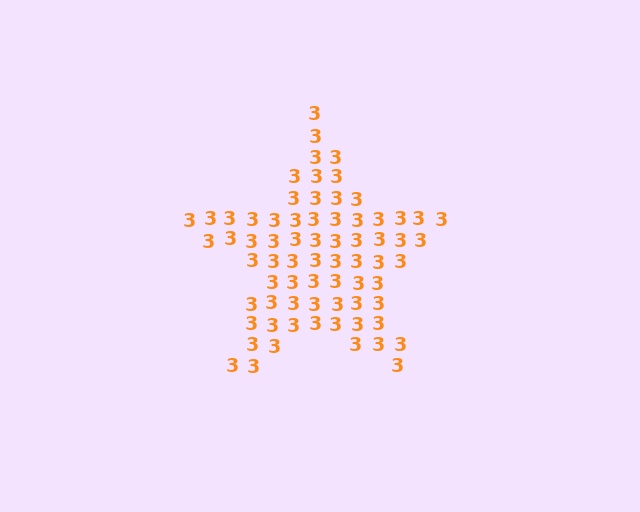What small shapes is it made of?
It is made of small digit 3's.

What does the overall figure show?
The overall figure shows a star.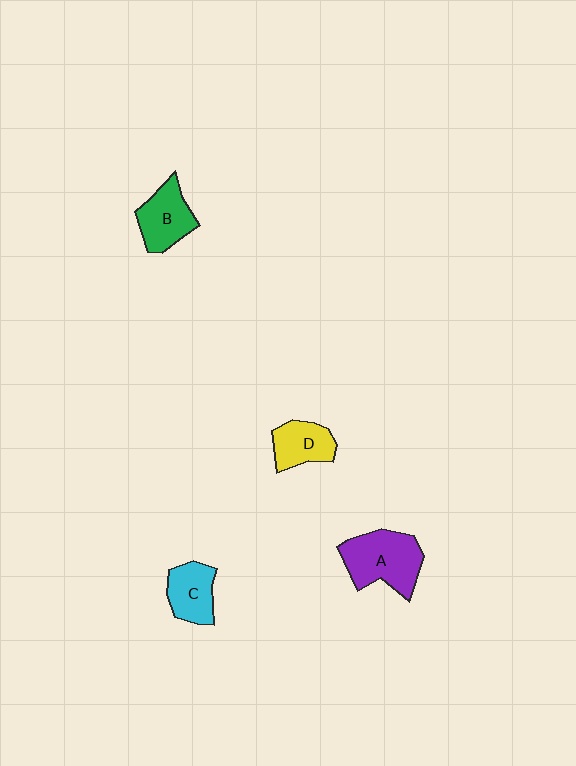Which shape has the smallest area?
Shape D (yellow).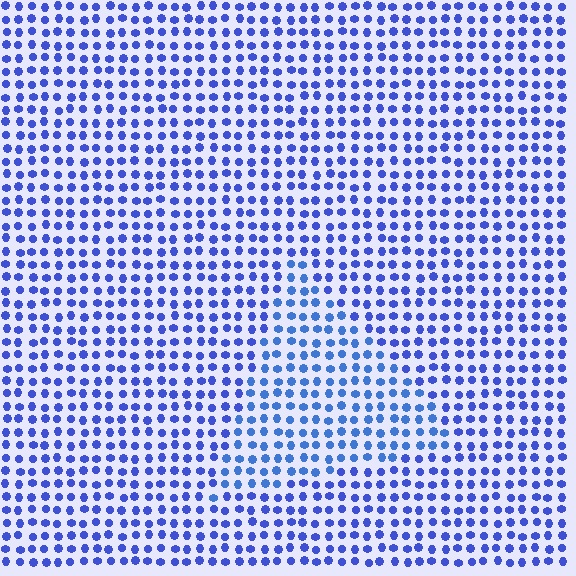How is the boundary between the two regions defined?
The boundary is defined purely by a slight shift in hue (about 16 degrees). Spacing, size, and orientation are identical on both sides.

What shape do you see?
I see a triangle.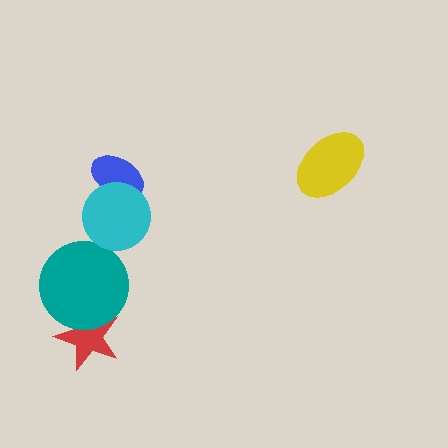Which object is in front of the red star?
The teal circle is in front of the red star.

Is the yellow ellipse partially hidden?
No, no other shape covers it.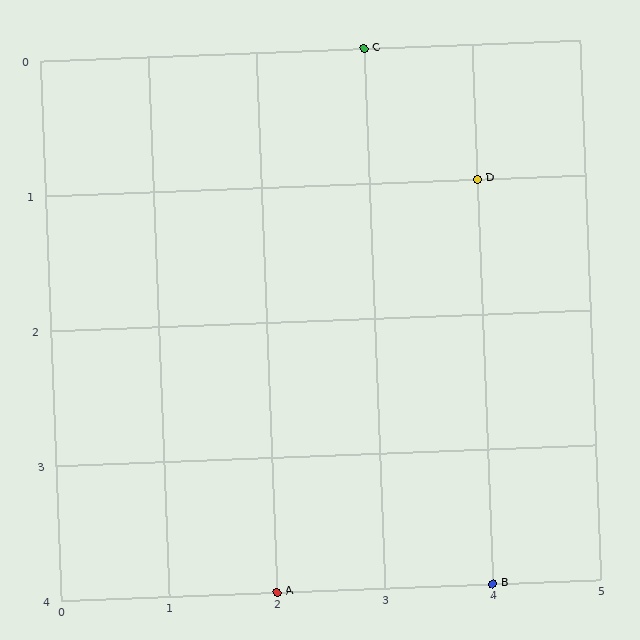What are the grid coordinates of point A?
Point A is at grid coordinates (2, 4).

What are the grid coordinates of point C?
Point C is at grid coordinates (3, 0).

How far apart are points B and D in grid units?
Points B and D are 3 rows apart.